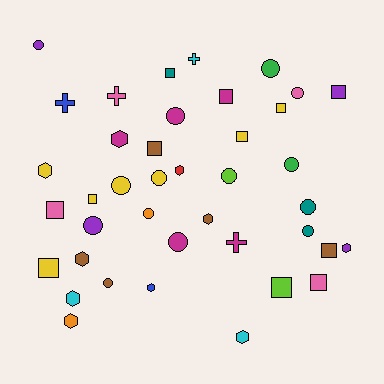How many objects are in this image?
There are 40 objects.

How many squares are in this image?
There are 12 squares.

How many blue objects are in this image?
There are 2 blue objects.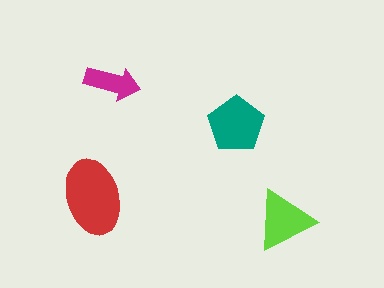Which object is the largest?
The red ellipse.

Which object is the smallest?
The magenta arrow.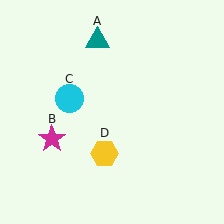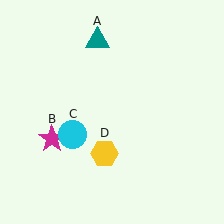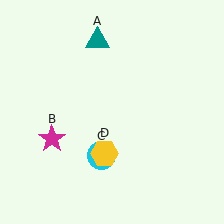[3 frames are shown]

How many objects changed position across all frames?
1 object changed position: cyan circle (object C).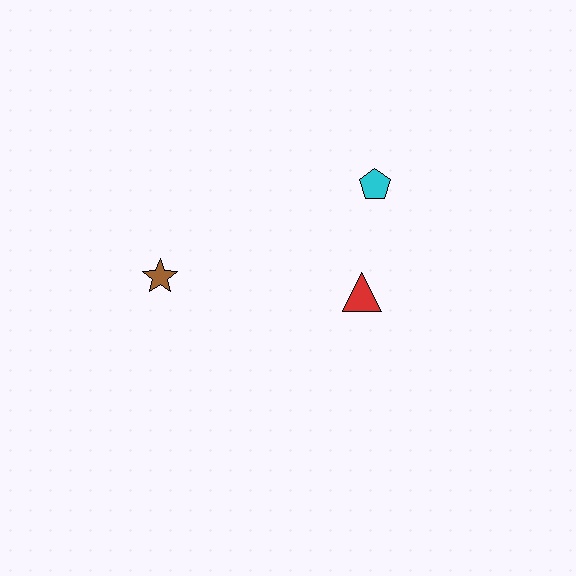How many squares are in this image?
There are no squares.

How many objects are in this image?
There are 3 objects.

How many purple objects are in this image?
There are no purple objects.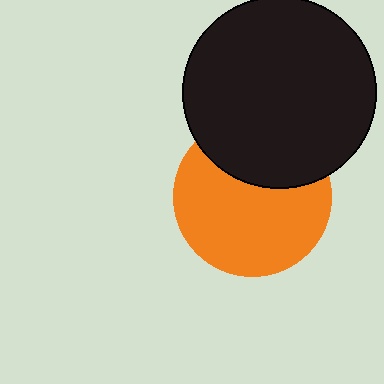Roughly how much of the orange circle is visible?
Most of it is visible (roughly 67%).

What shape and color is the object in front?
The object in front is a black circle.